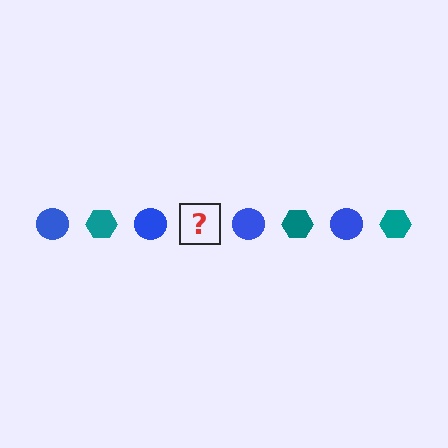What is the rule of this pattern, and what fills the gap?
The rule is that the pattern alternates between blue circle and teal hexagon. The gap should be filled with a teal hexagon.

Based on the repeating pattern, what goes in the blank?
The blank should be a teal hexagon.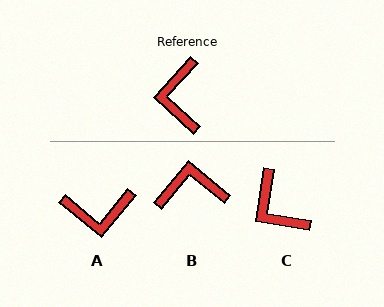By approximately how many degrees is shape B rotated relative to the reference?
Approximately 87 degrees clockwise.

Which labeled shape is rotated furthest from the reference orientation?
A, about 94 degrees away.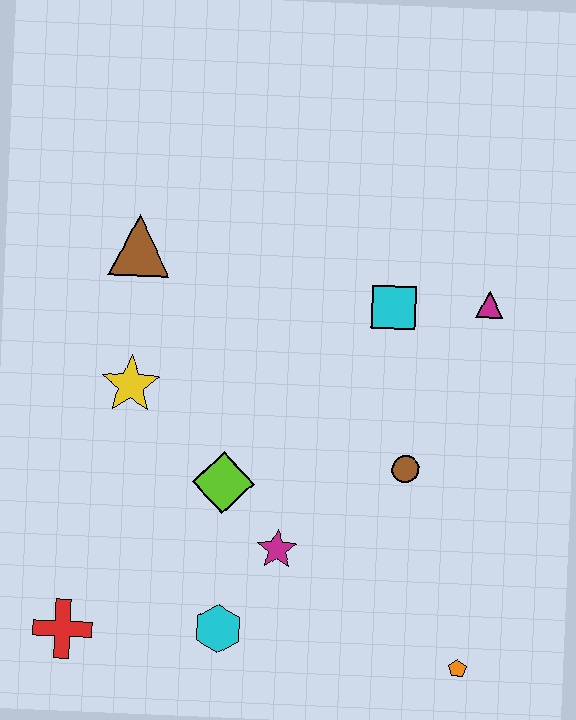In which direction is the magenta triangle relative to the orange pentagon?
The magenta triangle is above the orange pentagon.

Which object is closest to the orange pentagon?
The brown circle is closest to the orange pentagon.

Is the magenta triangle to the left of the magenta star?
No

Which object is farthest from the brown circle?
The red cross is farthest from the brown circle.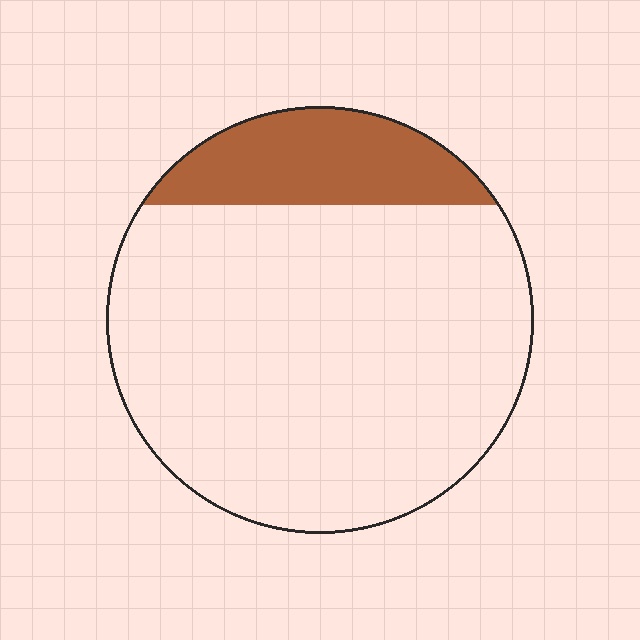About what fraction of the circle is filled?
About one sixth (1/6).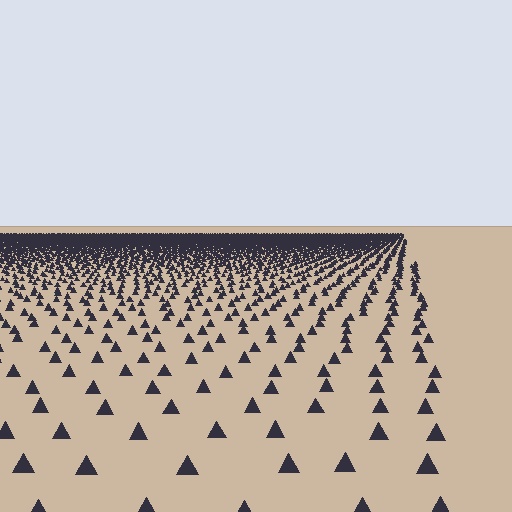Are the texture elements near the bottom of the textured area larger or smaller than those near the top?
Larger. Near the bottom, elements are closer to the viewer and appear at a bigger on-screen size.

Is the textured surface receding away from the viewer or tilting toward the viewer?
The surface is receding away from the viewer. Texture elements get smaller and denser toward the top.